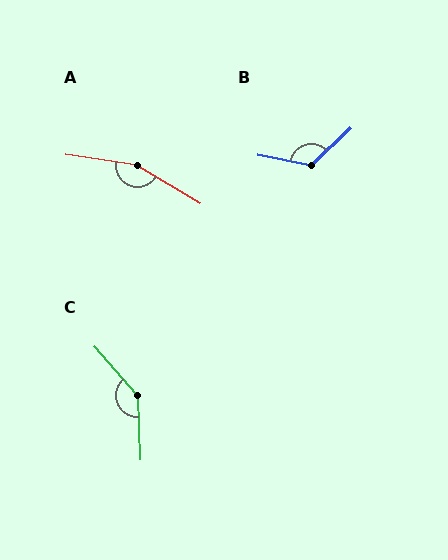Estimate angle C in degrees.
Approximately 141 degrees.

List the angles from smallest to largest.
B (125°), C (141°), A (158°).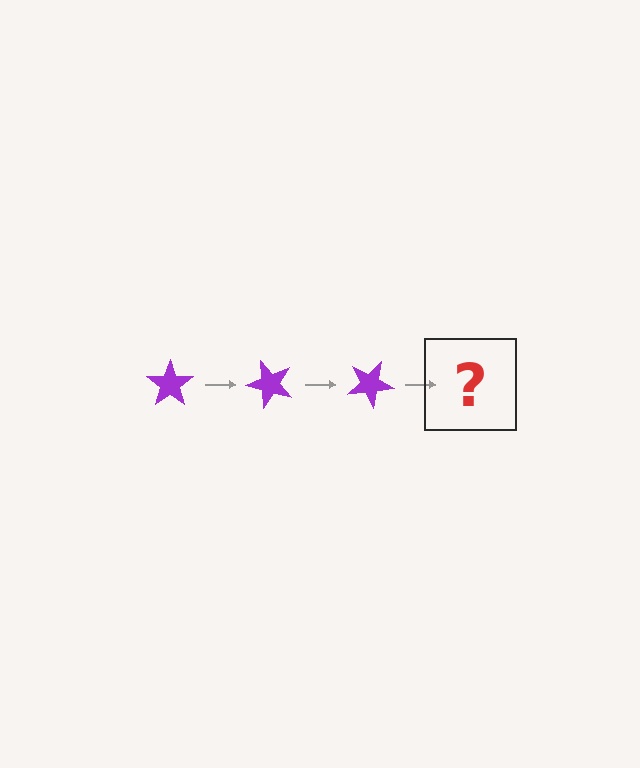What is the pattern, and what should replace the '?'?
The pattern is that the star rotates 50 degrees each step. The '?' should be a purple star rotated 150 degrees.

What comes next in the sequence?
The next element should be a purple star rotated 150 degrees.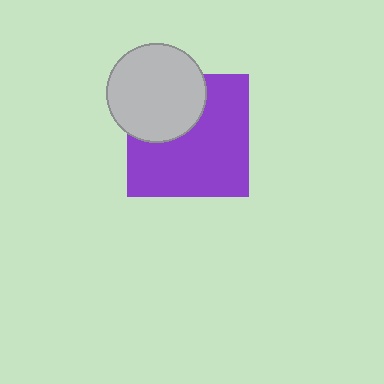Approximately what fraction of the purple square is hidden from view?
Roughly 32% of the purple square is hidden behind the light gray circle.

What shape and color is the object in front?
The object in front is a light gray circle.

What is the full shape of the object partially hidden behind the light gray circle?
The partially hidden object is a purple square.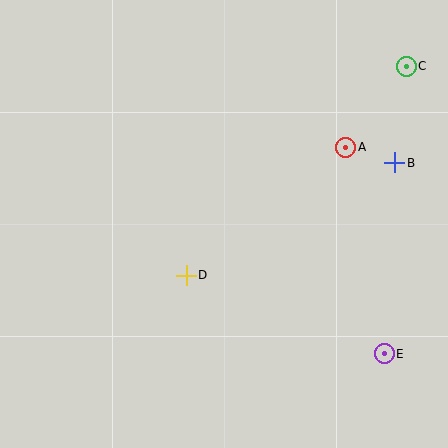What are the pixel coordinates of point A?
Point A is at (346, 147).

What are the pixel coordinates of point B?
Point B is at (395, 163).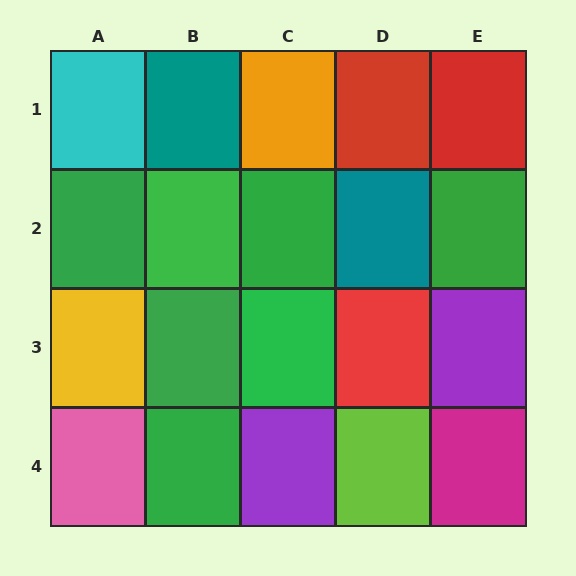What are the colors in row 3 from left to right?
Yellow, green, green, red, purple.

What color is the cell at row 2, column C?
Green.